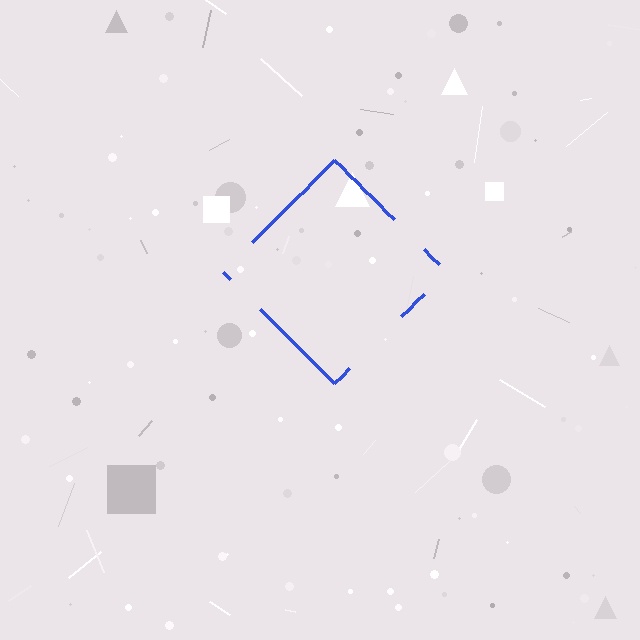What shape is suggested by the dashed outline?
The dashed outline suggests a diamond.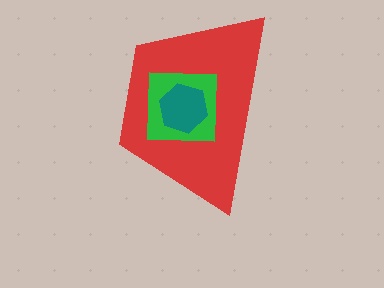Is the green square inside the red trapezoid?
Yes.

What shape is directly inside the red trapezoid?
The green square.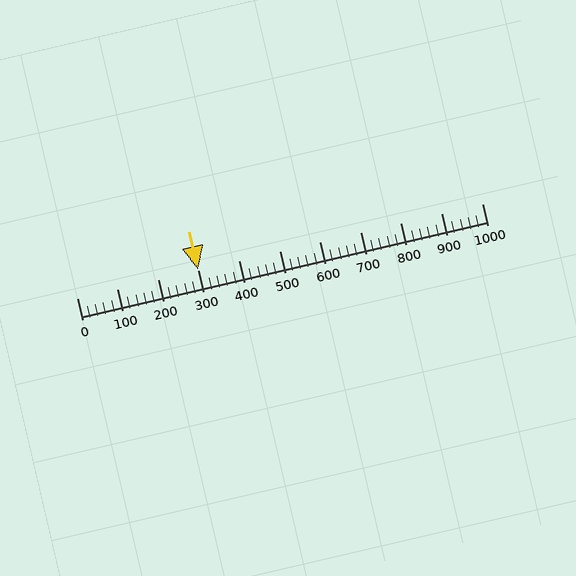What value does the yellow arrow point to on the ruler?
The yellow arrow points to approximately 300.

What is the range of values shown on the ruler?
The ruler shows values from 0 to 1000.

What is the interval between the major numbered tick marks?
The major tick marks are spaced 100 units apart.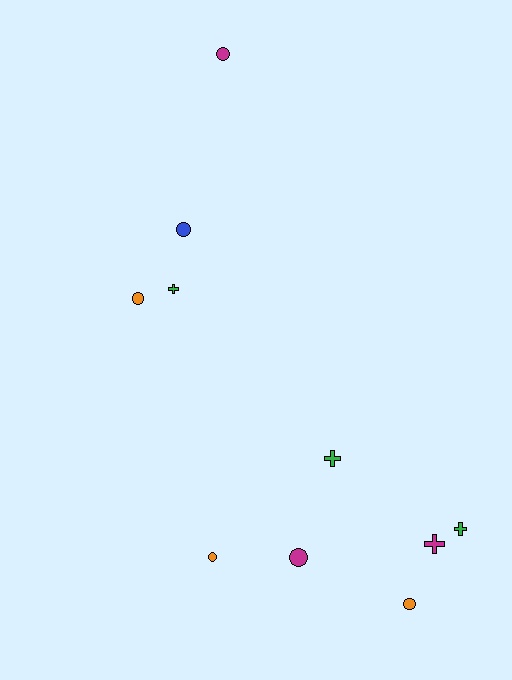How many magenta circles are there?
There are 2 magenta circles.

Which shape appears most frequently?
Circle, with 6 objects.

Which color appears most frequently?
Green, with 3 objects.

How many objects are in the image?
There are 10 objects.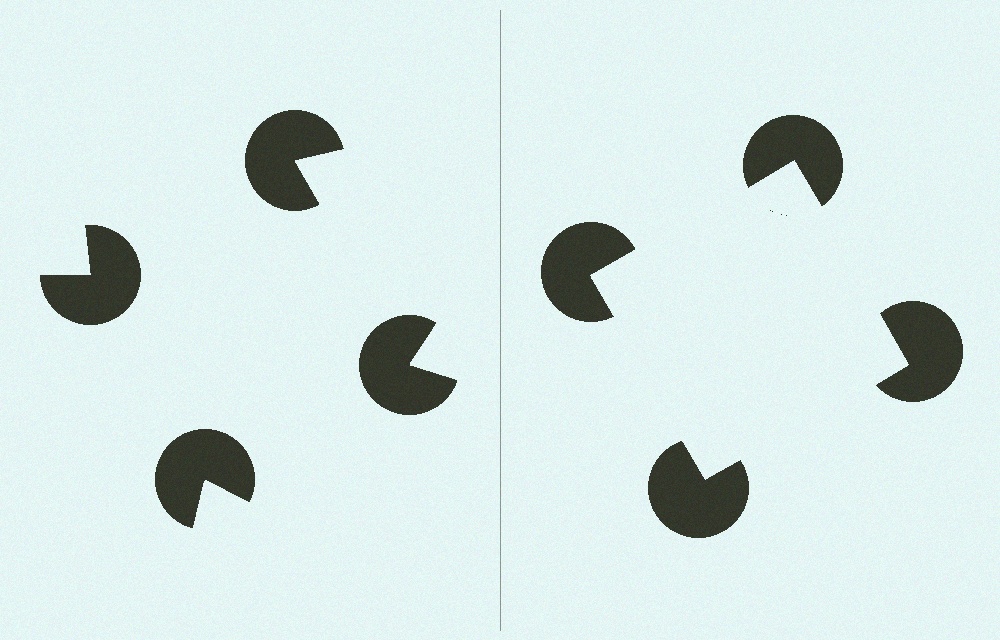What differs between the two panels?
The pac-man discs are positioned identically on both sides; only the wedge orientations differ. On the right they align to a square; on the left they are misaligned.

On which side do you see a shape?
An illusory square appears on the right side. On the left side the wedge cuts are rotated, so no coherent shape forms.